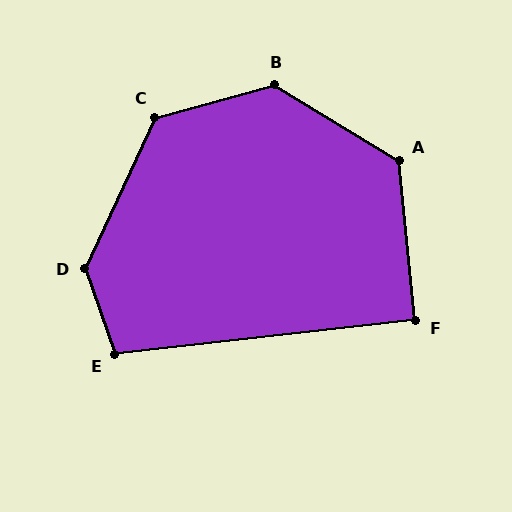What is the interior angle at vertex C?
Approximately 130 degrees (obtuse).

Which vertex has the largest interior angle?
D, at approximately 136 degrees.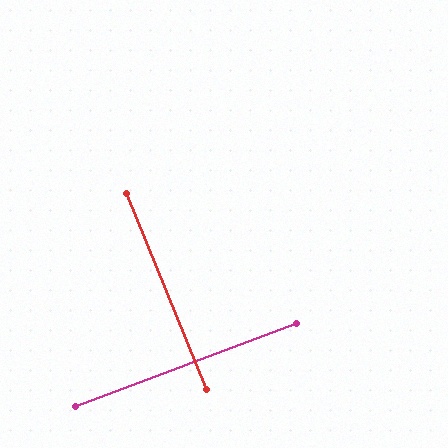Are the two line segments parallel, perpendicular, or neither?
Perpendicular — they meet at approximately 89°.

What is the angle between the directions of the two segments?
Approximately 89 degrees.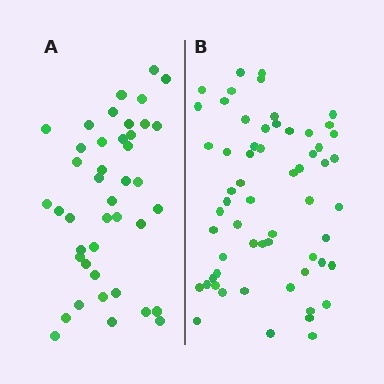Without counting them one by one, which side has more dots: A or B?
Region B (the right region) has more dots.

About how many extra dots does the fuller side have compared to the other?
Region B has approximately 20 more dots than region A.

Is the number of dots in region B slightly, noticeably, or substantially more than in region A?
Region B has noticeably more, but not dramatically so. The ratio is roughly 1.4 to 1.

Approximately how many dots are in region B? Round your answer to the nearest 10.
About 60 dots.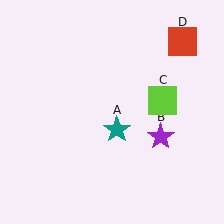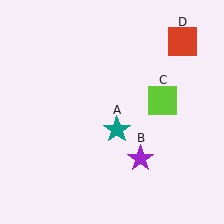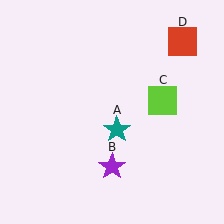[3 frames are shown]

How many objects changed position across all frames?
1 object changed position: purple star (object B).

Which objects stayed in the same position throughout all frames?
Teal star (object A) and lime square (object C) and red square (object D) remained stationary.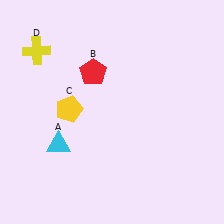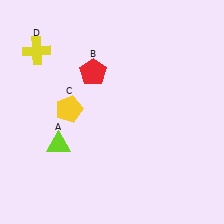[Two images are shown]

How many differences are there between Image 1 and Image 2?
There is 1 difference between the two images.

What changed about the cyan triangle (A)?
In Image 1, A is cyan. In Image 2, it changed to lime.